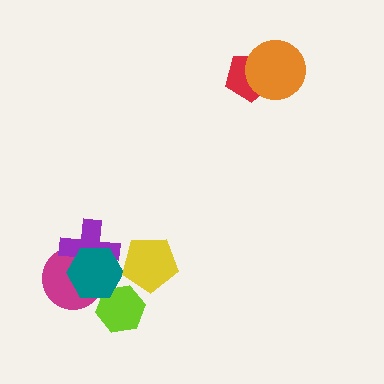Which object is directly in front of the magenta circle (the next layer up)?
The purple cross is directly in front of the magenta circle.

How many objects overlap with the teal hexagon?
3 objects overlap with the teal hexagon.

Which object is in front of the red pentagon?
The orange circle is in front of the red pentagon.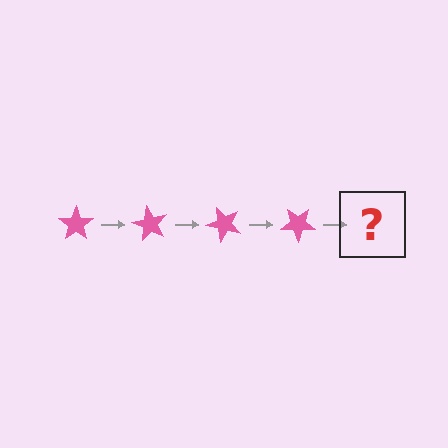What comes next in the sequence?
The next element should be a pink star rotated 240 degrees.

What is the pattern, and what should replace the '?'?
The pattern is that the star rotates 60 degrees each step. The '?' should be a pink star rotated 240 degrees.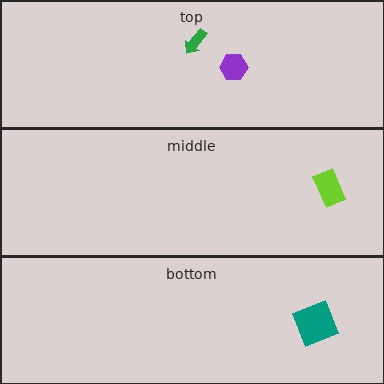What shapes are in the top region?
The purple hexagon, the green arrow.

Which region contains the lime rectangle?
The middle region.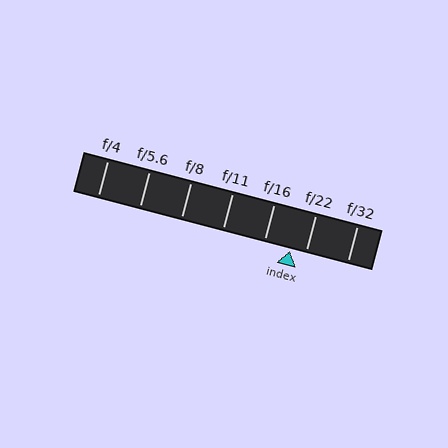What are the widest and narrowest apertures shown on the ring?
The widest aperture shown is f/4 and the narrowest is f/32.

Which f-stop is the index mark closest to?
The index mark is closest to f/22.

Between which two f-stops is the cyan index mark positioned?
The index mark is between f/16 and f/22.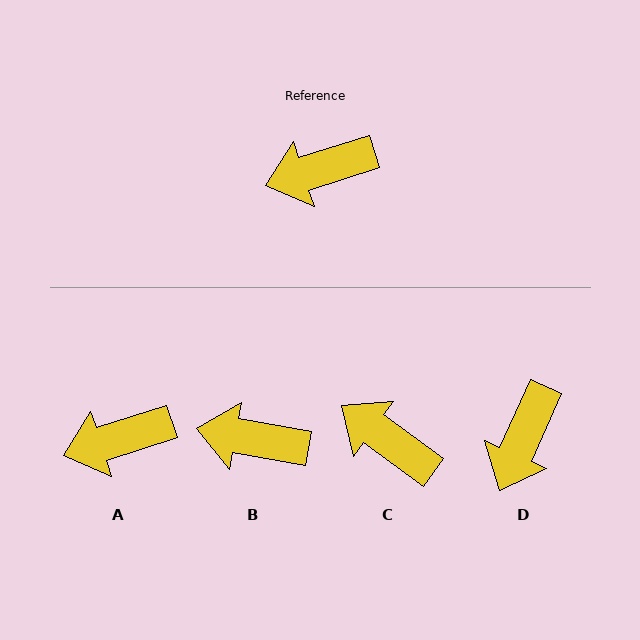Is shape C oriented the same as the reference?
No, it is off by about 54 degrees.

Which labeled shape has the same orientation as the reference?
A.